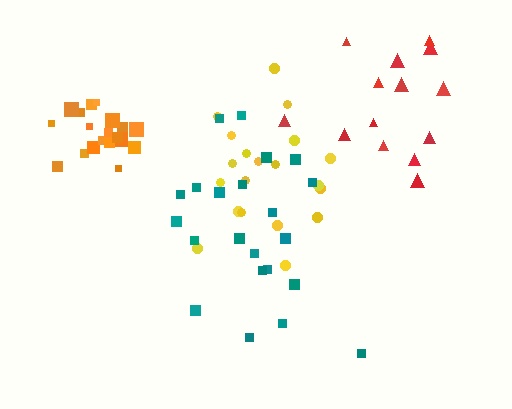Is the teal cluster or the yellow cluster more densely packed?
Yellow.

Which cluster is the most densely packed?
Orange.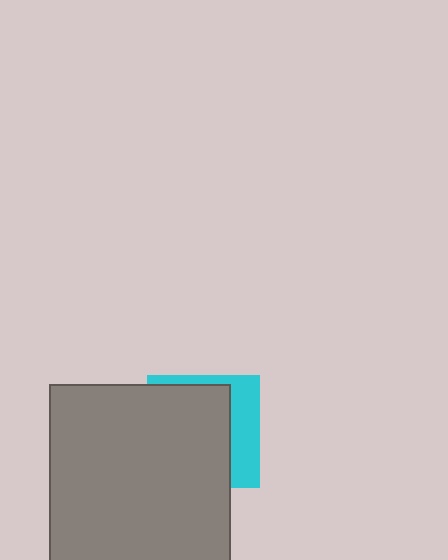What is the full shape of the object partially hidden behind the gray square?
The partially hidden object is a cyan square.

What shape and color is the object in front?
The object in front is a gray square.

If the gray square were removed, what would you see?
You would see the complete cyan square.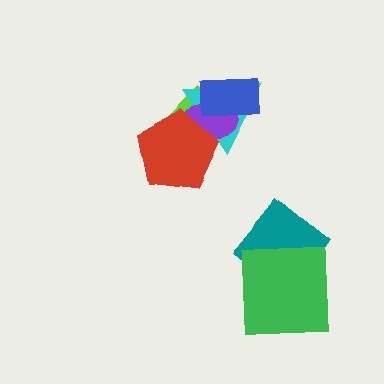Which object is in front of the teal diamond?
The green square is in front of the teal diamond.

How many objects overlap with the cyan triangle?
4 objects overlap with the cyan triangle.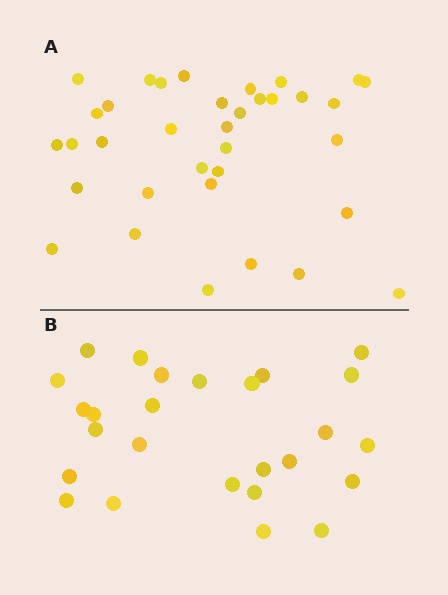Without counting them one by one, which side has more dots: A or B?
Region A (the top region) has more dots.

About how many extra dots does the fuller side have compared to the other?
Region A has roughly 8 or so more dots than region B.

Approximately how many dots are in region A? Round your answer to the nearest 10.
About 40 dots. (The exact count is 35, which rounds to 40.)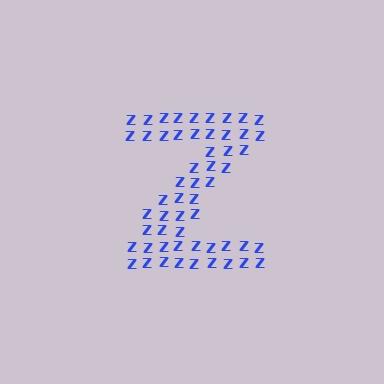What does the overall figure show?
The overall figure shows the letter Z.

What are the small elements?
The small elements are letter Z's.